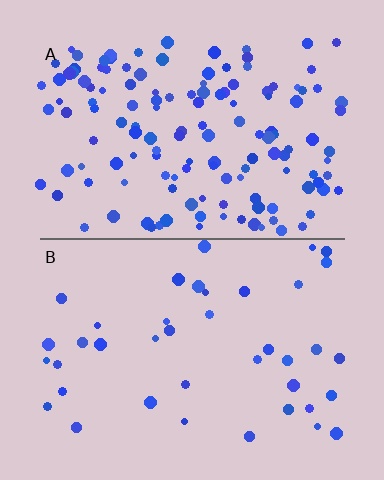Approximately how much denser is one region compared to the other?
Approximately 3.5× — region A over region B.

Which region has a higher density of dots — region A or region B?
A (the top).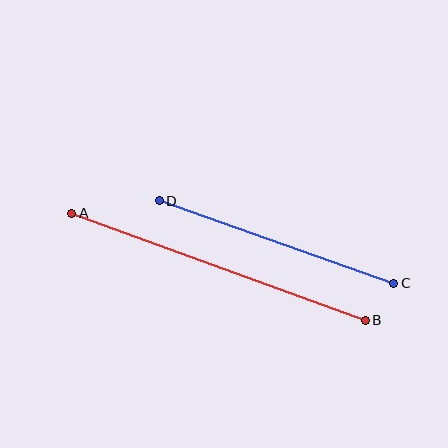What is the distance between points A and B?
The distance is approximately 312 pixels.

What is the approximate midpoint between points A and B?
The midpoint is at approximately (219, 267) pixels.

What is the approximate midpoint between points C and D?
The midpoint is at approximately (277, 242) pixels.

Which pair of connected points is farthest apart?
Points A and B are farthest apart.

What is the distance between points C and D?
The distance is approximately 249 pixels.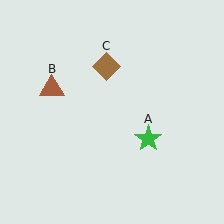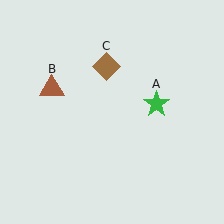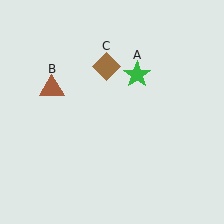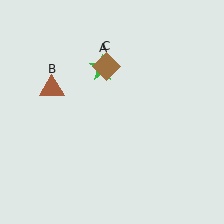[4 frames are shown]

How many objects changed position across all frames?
1 object changed position: green star (object A).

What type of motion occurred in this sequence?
The green star (object A) rotated counterclockwise around the center of the scene.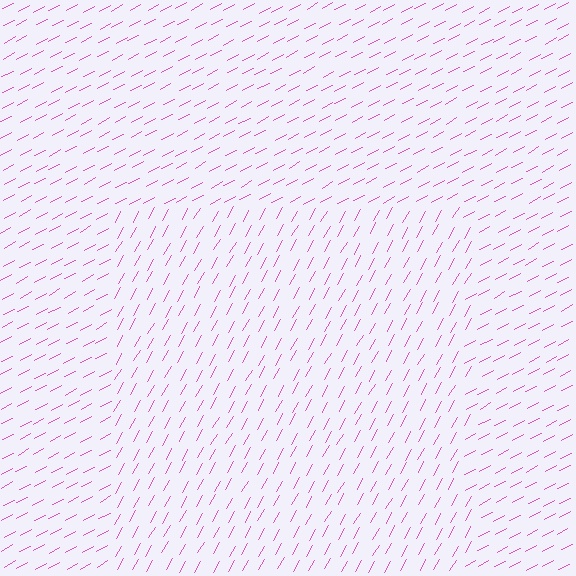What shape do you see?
I see a rectangle.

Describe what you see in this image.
The image is filled with small pink line segments. A rectangle region in the image has lines oriented differently from the surrounding lines, creating a visible texture boundary.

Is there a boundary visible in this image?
Yes, there is a texture boundary formed by a change in line orientation.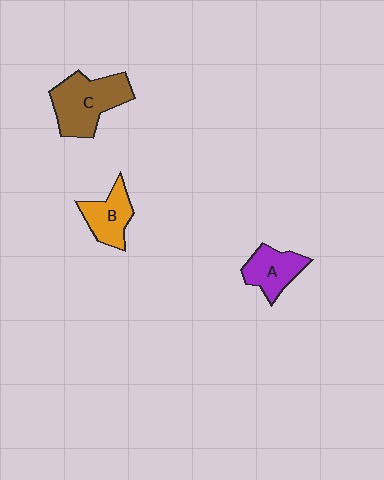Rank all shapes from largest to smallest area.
From largest to smallest: C (brown), A (purple), B (orange).